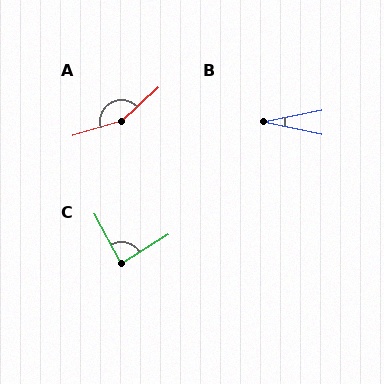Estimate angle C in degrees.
Approximately 86 degrees.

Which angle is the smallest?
B, at approximately 22 degrees.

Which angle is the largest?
A, at approximately 155 degrees.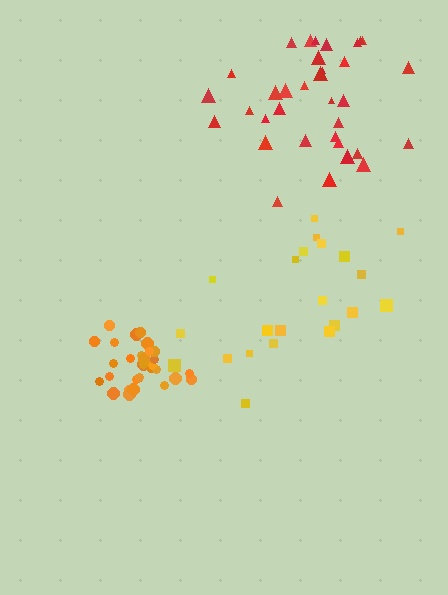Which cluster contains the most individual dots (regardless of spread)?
Red (34).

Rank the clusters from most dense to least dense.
orange, red, yellow.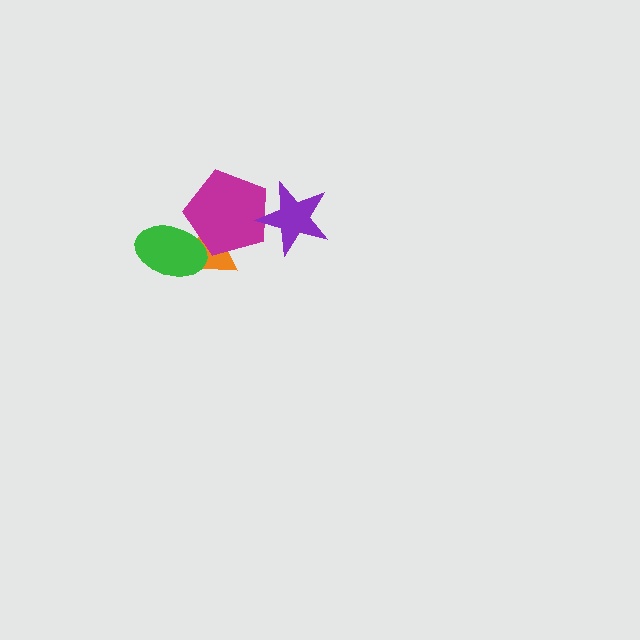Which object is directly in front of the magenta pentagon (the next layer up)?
The green ellipse is directly in front of the magenta pentagon.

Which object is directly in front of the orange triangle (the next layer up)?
The magenta pentagon is directly in front of the orange triangle.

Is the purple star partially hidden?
No, no other shape covers it.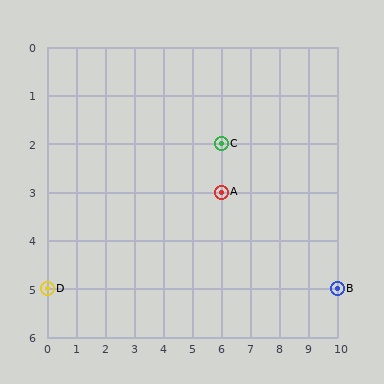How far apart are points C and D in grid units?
Points C and D are 6 columns and 3 rows apart (about 6.7 grid units diagonally).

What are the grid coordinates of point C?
Point C is at grid coordinates (6, 2).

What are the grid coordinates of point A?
Point A is at grid coordinates (6, 3).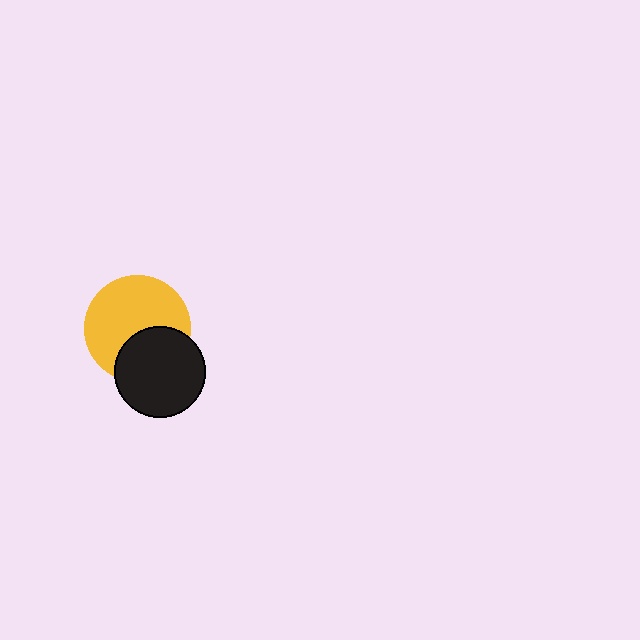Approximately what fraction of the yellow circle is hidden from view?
Roughly 34% of the yellow circle is hidden behind the black circle.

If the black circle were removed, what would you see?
You would see the complete yellow circle.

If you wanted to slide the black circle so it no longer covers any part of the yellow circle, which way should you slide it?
Slide it down — that is the most direct way to separate the two shapes.